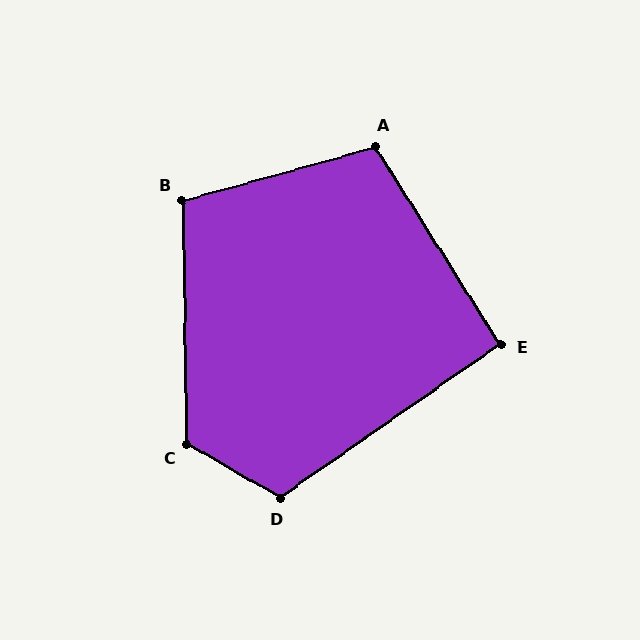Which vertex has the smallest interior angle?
E, at approximately 93 degrees.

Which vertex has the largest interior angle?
C, at approximately 121 degrees.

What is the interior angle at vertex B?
Approximately 105 degrees (obtuse).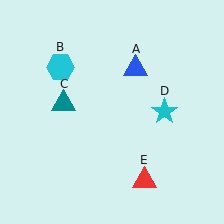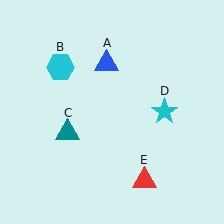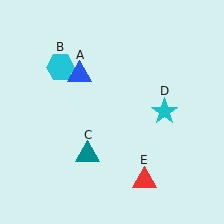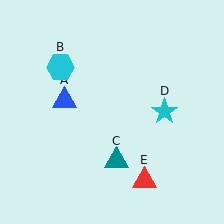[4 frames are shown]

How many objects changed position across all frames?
2 objects changed position: blue triangle (object A), teal triangle (object C).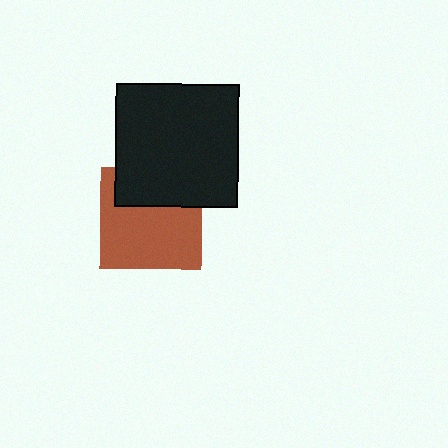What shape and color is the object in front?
The object in front is a black square.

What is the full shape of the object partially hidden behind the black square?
The partially hidden object is a brown square.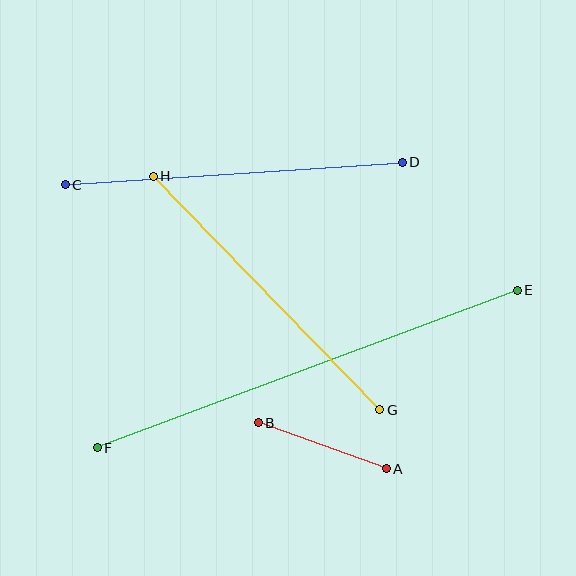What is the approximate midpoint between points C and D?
The midpoint is at approximately (234, 173) pixels.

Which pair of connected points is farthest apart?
Points E and F are farthest apart.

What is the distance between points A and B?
The distance is approximately 136 pixels.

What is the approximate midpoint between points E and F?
The midpoint is at approximately (307, 369) pixels.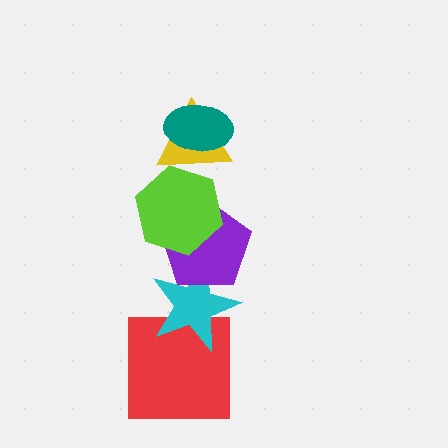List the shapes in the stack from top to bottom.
From top to bottom: the teal ellipse, the yellow triangle, the lime hexagon, the purple pentagon, the cyan star, the red square.